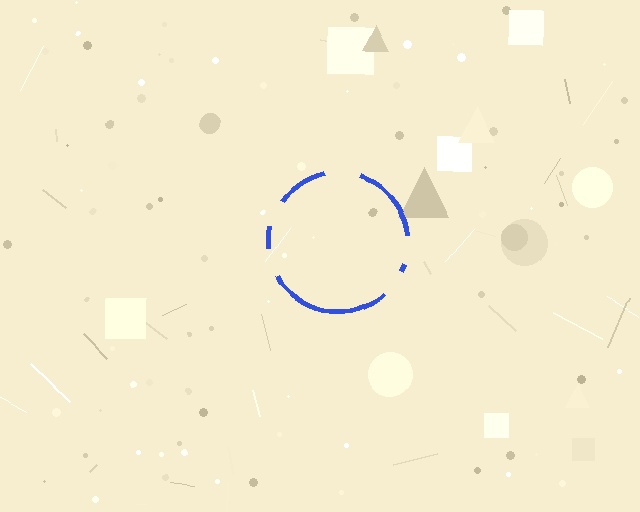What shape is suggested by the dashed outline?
The dashed outline suggests a circle.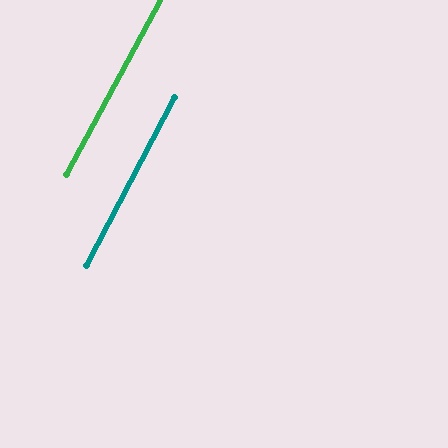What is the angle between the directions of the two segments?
Approximately 1 degree.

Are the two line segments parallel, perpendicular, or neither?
Parallel — their directions differ by only 0.7°.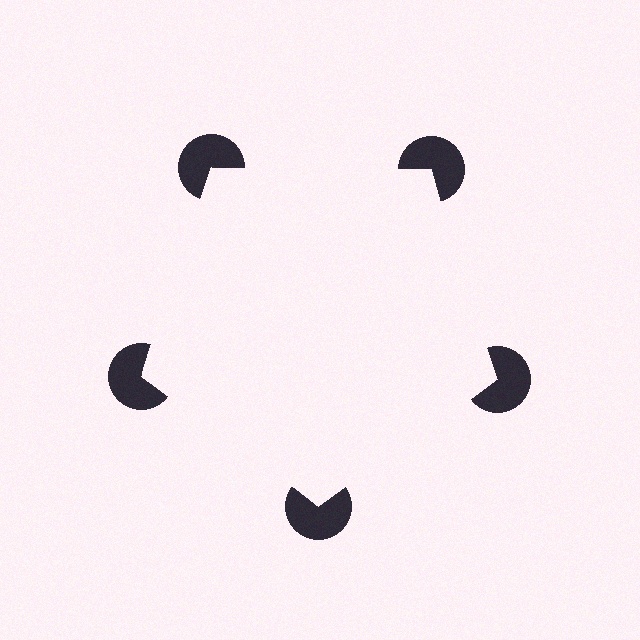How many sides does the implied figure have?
5 sides.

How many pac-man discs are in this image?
There are 5 — one at each vertex of the illusory pentagon.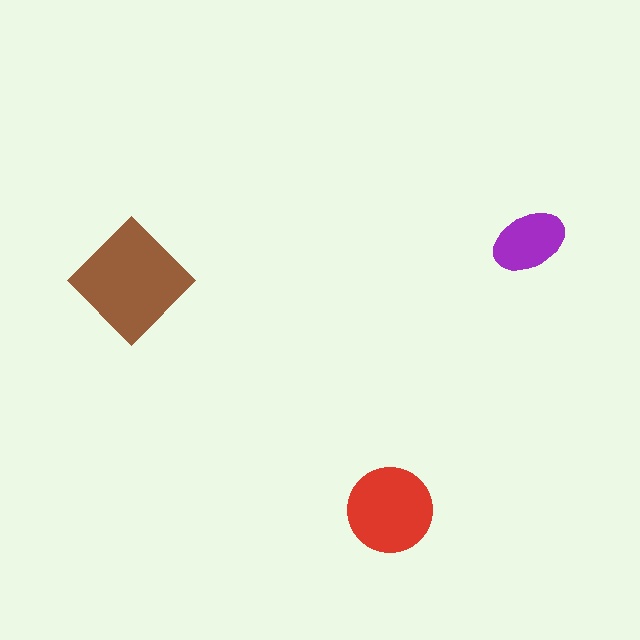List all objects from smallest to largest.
The purple ellipse, the red circle, the brown diamond.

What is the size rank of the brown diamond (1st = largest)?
1st.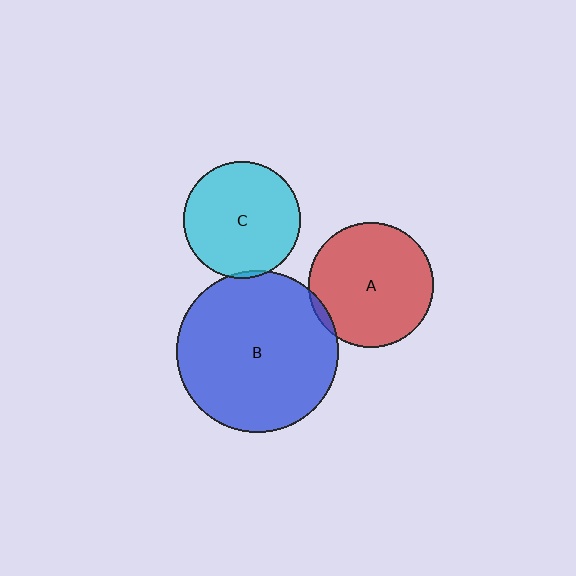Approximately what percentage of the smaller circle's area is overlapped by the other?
Approximately 5%.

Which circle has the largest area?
Circle B (blue).